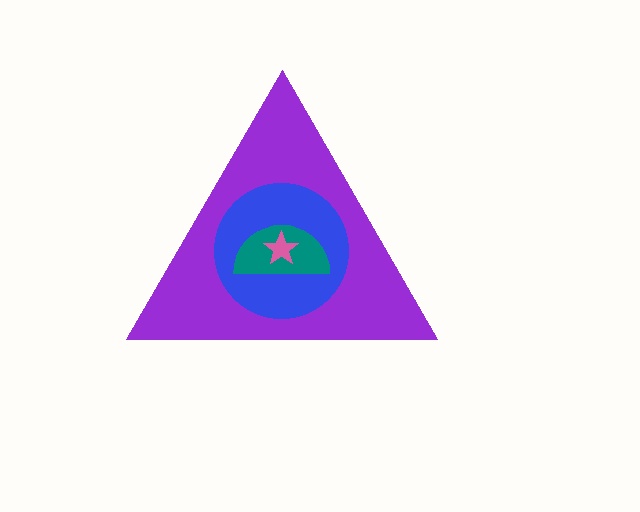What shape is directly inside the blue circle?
The teal semicircle.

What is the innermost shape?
The pink star.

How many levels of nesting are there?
4.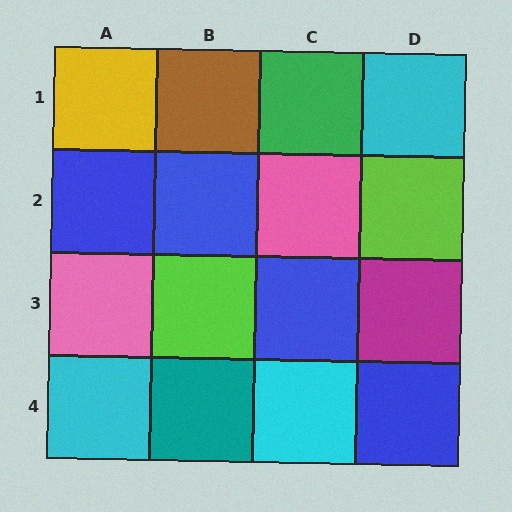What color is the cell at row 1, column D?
Cyan.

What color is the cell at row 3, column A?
Pink.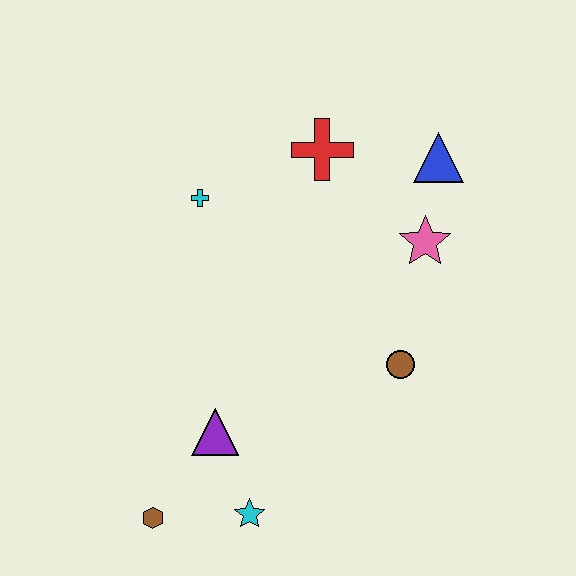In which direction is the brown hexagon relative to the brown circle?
The brown hexagon is to the left of the brown circle.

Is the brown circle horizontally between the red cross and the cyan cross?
No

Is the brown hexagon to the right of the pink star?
No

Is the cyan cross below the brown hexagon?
No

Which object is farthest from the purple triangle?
The blue triangle is farthest from the purple triangle.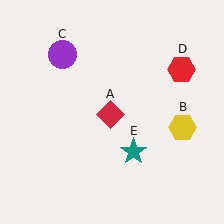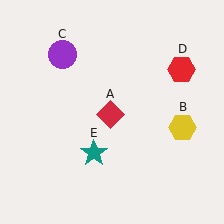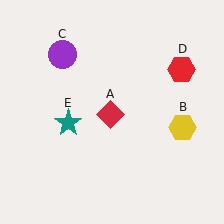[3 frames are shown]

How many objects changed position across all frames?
1 object changed position: teal star (object E).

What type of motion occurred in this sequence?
The teal star (object E) rotated clockwise around the center of the scene.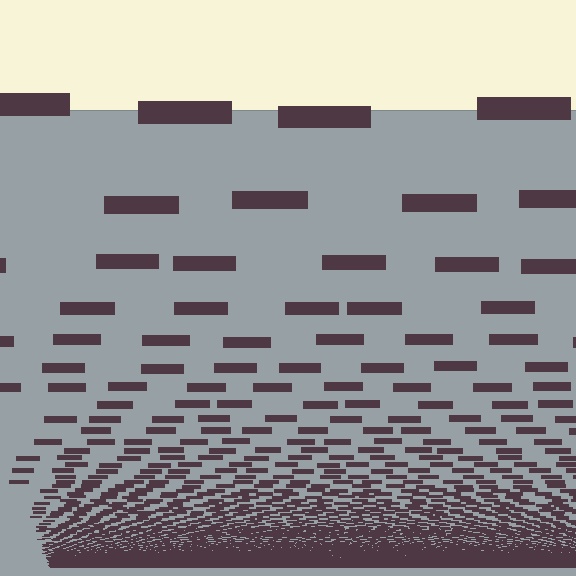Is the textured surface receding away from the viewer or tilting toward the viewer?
The surface appears to tilt toward the viewer. Texture elements get larger and sparser toward the top.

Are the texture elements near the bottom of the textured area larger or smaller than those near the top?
Smaller. The gradient is inverted — elements near the bottom are smaller and denser.